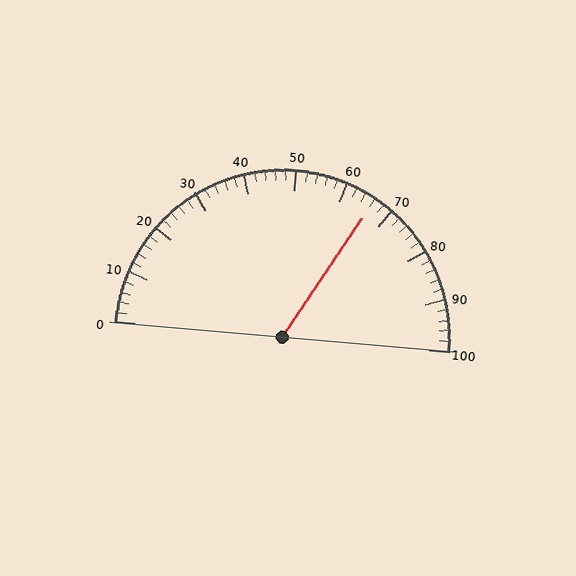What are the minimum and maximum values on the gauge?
The gauge ranges from 0 to 100.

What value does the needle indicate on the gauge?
The needle indicates approximately 66.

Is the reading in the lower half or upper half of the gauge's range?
The reading is in the upper half of the range (0 to 100).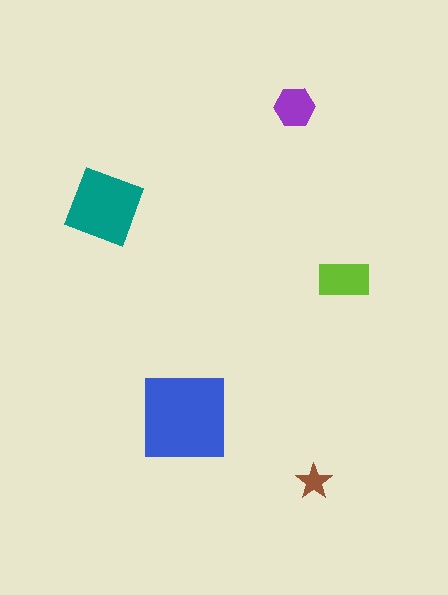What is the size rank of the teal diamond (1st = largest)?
2nd.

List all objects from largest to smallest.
The blue square, the teal diamond, the lime rectangle, the purple hexagon, the brown star.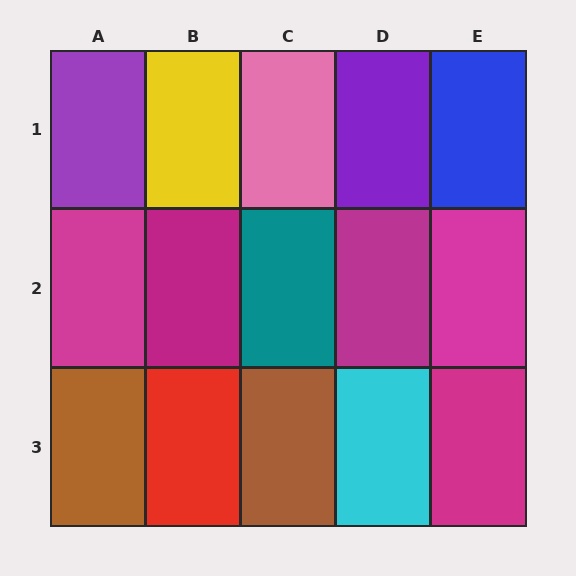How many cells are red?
1 cell is red.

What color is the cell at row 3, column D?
Cyan.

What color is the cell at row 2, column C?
Teal.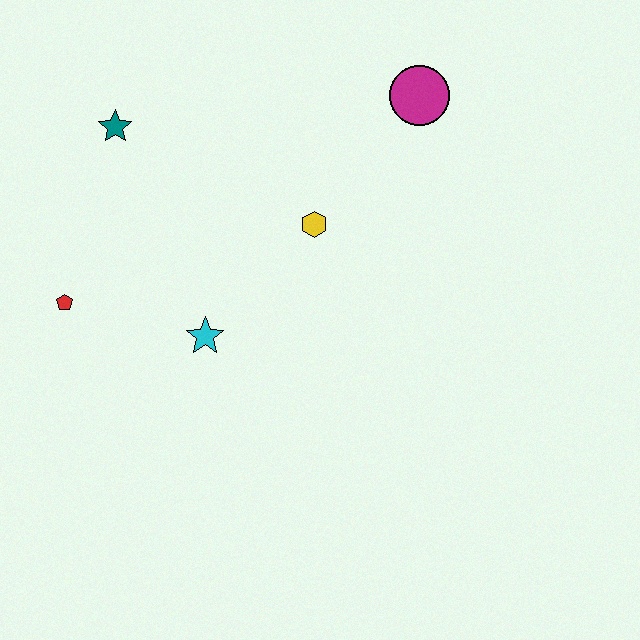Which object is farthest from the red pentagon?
The magenta circle is farthest from the red pentagon.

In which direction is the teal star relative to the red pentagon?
The teal star is above the red pentagon.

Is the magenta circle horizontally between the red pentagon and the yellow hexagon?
No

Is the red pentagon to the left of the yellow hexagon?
Yes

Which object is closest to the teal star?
The red pentagon is closest to the teal star.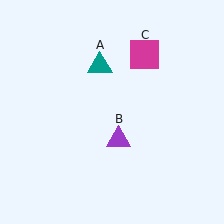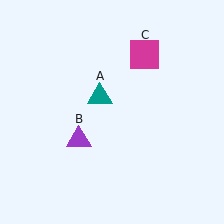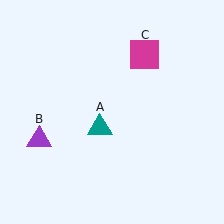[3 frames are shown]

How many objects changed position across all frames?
2 objects changed position: teal triangle (object A), purple triangle (object B).